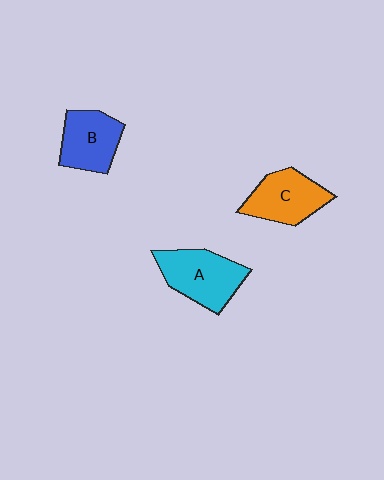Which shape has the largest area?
Shape A (cyan).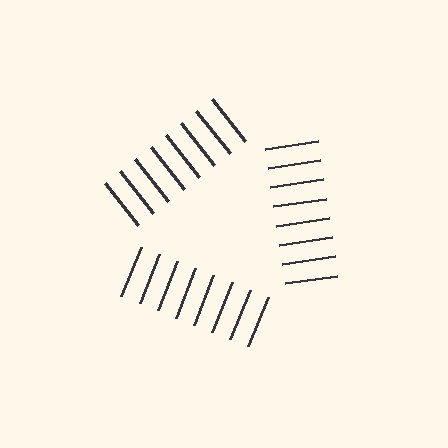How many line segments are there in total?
24 — 8 along each of the 3 edges.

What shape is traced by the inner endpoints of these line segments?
An illusory triangle — the line segments terminate on its edges but no continuous stroke is drawn.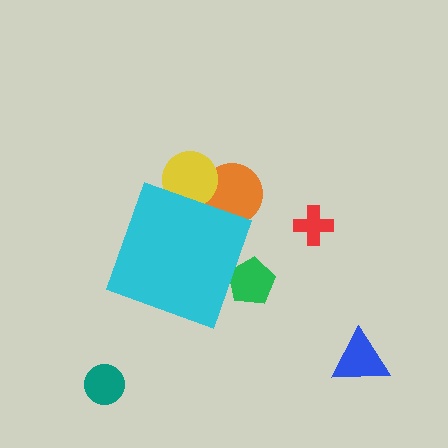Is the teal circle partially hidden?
No, the teal circle is fully visible.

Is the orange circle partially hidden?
Yes, the orange circle is partially hidden behind the cyan diamond.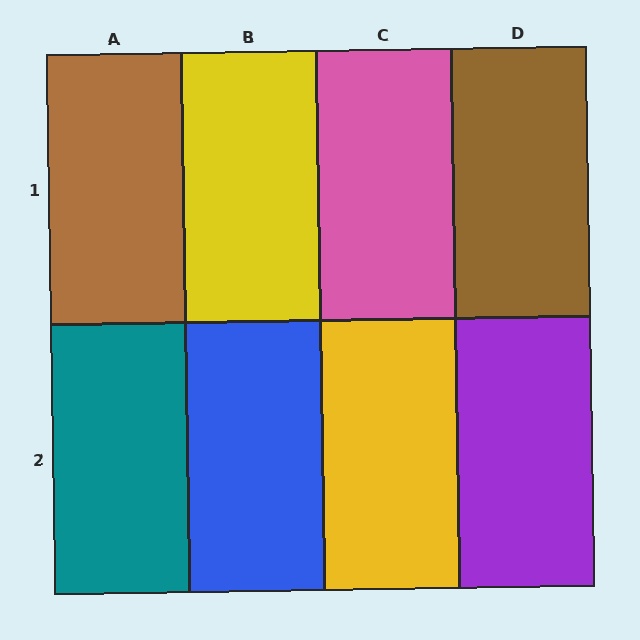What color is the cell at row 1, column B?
Yellow.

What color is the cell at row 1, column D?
Brown.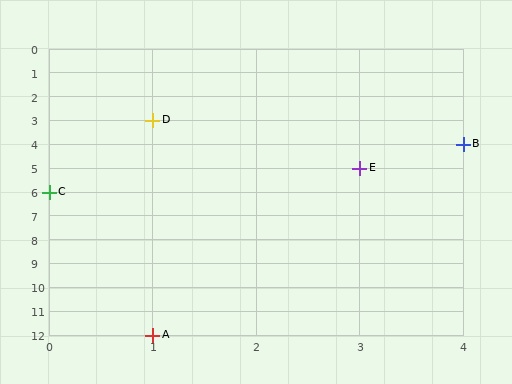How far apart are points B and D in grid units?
Points B and D are 3 columns and 1 row apart (about 3.2 grid units diagonally).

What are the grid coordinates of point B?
Point B is at grid coordinates (4, 4).